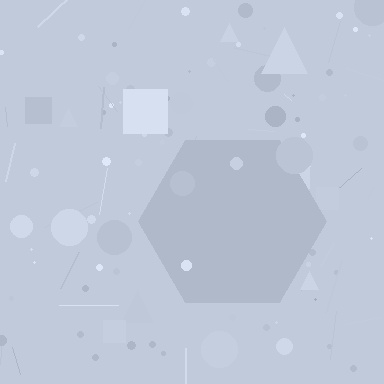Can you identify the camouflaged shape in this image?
The camouflaged shape is a hexagon.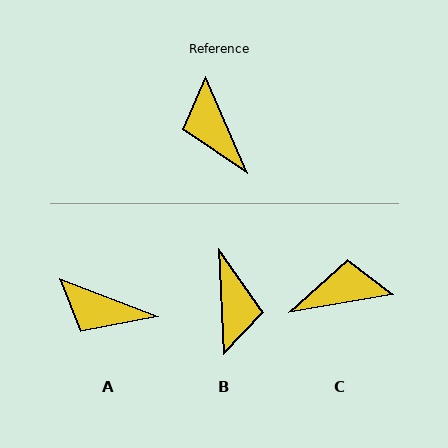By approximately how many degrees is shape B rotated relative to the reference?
Approximately 159 degrees counter-clockwise.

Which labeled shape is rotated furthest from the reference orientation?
B, about 159 degrees away.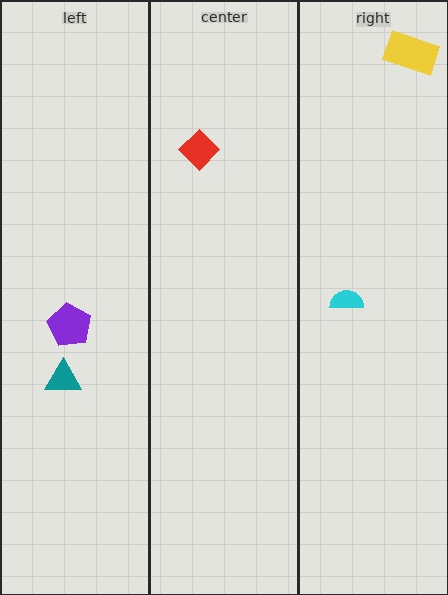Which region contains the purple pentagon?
The left region.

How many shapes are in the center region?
1.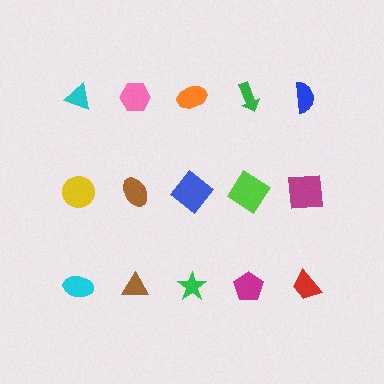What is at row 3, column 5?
A red trapezoid.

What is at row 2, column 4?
A lime diamond.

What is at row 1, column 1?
A cyan triangle.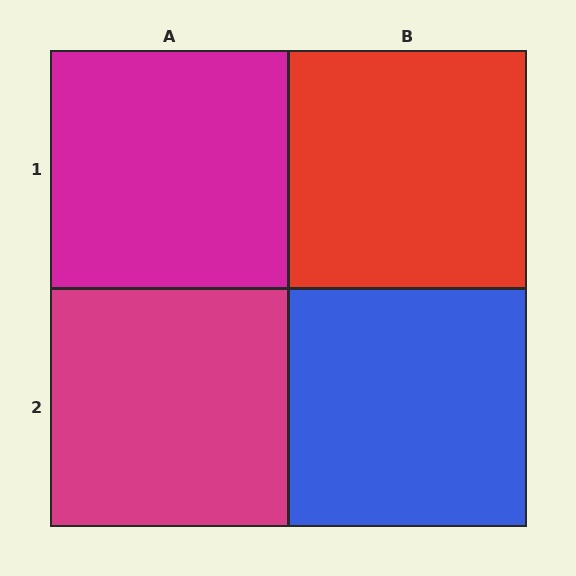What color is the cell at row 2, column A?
Magenta.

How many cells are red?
1 cell is red.